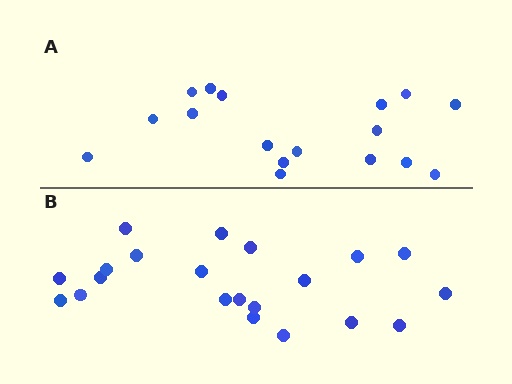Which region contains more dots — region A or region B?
Region B (the bottom region) has more dots.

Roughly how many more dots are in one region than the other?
Region B has about 4 more dots than region A.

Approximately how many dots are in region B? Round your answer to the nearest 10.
About 20 dots. (The exact count is 21, which rounds to 20.)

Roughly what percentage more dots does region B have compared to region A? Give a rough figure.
About 25% more.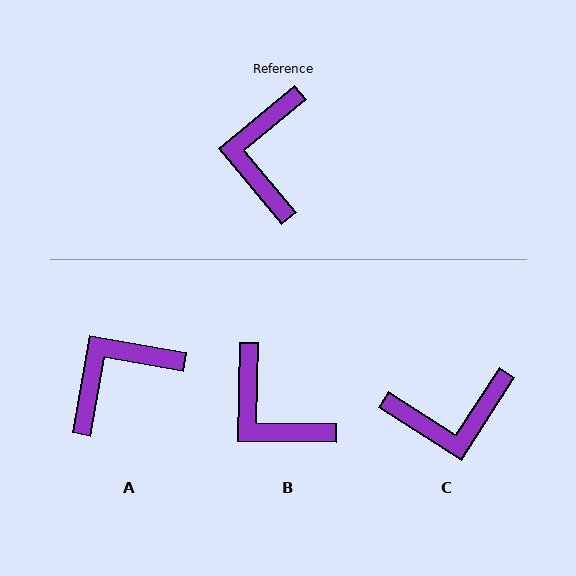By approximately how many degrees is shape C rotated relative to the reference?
Approximately 108 degrees counter-clockwise.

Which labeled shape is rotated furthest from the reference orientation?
C, about 108 degrees away.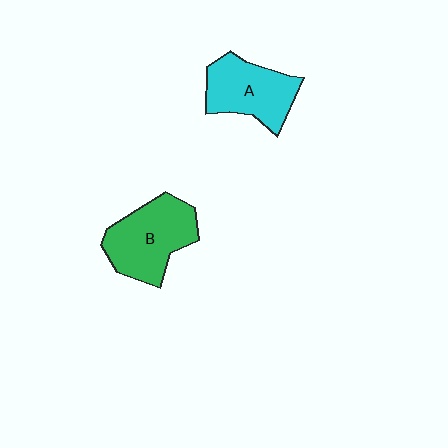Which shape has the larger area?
Shape B (green).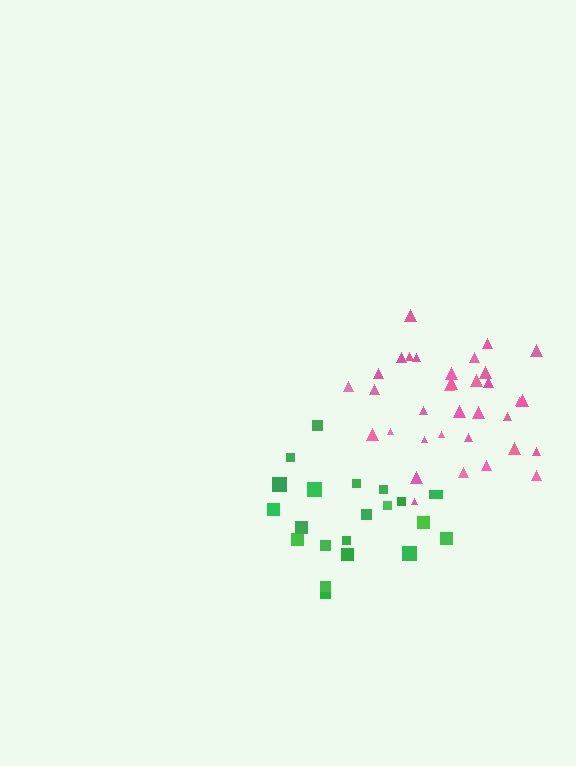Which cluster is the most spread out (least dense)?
Green.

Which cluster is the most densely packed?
Pink.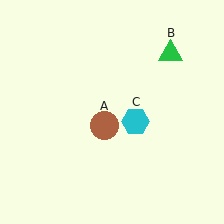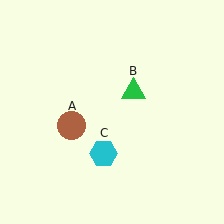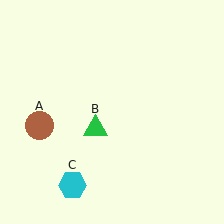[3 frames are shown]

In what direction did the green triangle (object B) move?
The green triangle (object B) moved down and to the left.